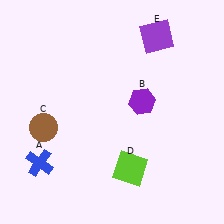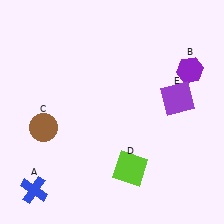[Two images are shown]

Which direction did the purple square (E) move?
The purple square (E) moved down.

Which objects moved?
The objects that moved are: the blue cross (A), the purple hexagon (B), the purple square (E).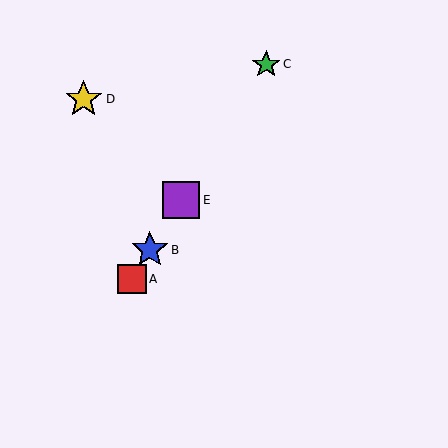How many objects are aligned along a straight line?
4 objects (A, B, C, E) are aligned along a straight line.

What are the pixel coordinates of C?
Object C is at (266, 64).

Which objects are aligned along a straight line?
Objects A, B, C, E are aligned along a straight line.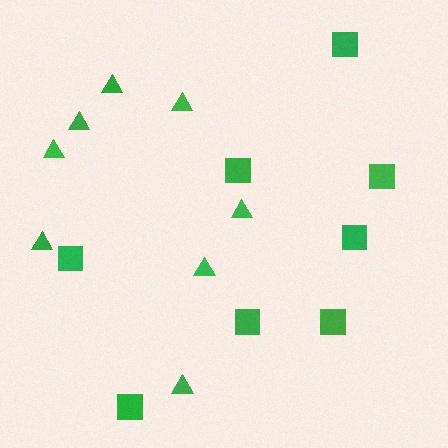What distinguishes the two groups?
There are 2 groups: one group of squares (8) and one group of triangles (8).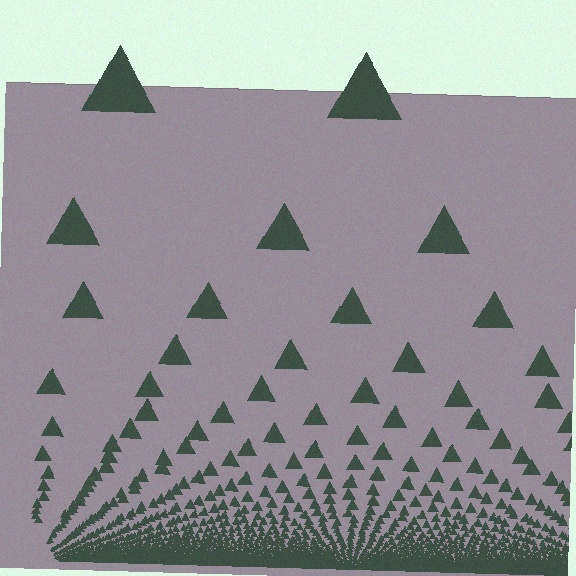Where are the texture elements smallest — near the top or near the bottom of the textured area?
Near the bottom.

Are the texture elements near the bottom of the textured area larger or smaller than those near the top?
Smaller. The gradient is inverted — elements near the bottom are smaller and denser.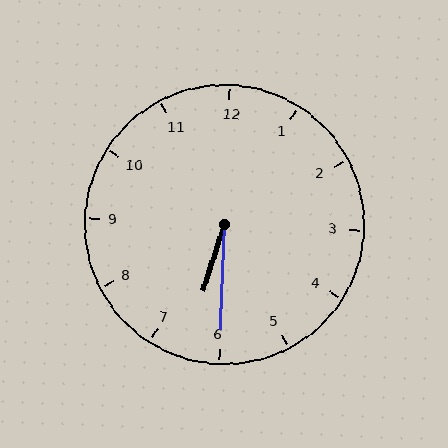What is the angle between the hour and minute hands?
Approximately 15 degrees.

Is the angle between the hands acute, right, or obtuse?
It is acute.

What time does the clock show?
6:30.